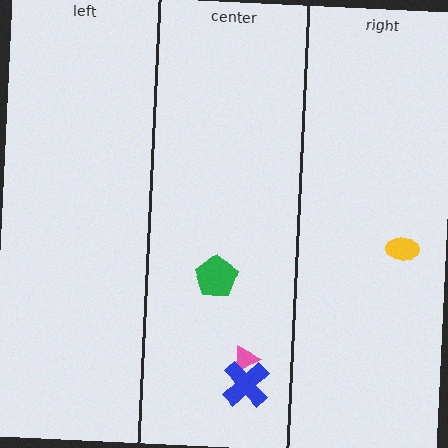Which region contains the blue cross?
The center region.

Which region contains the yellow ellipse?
The right region.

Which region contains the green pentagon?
The center region.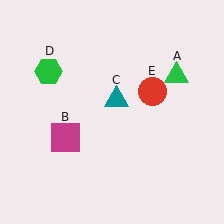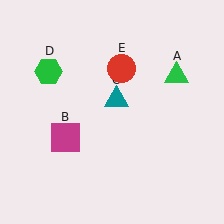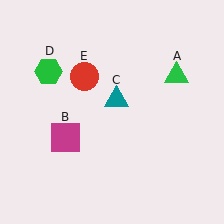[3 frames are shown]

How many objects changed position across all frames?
1 object changed position: red circle (object E).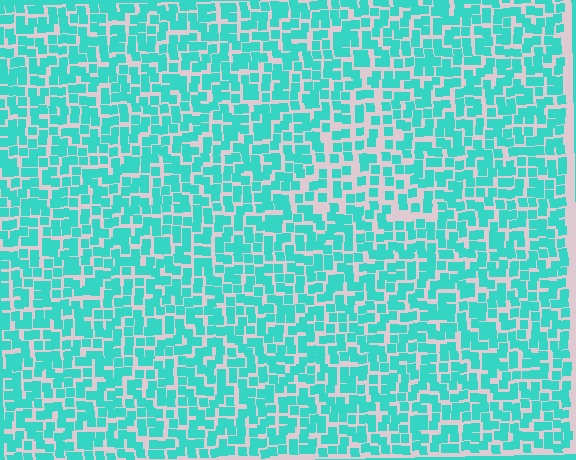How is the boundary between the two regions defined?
The boundary is defined by a change in element density (approximately 1.6x ratio). All elements are the same color, size, and shape.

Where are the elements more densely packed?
The elements are more densely packed outside the triangle boundary.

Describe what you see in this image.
The image contains small cyan elements arranged at two different densities. A triangle-shaped region is visible where the elements are less densely packed than the surrounding area.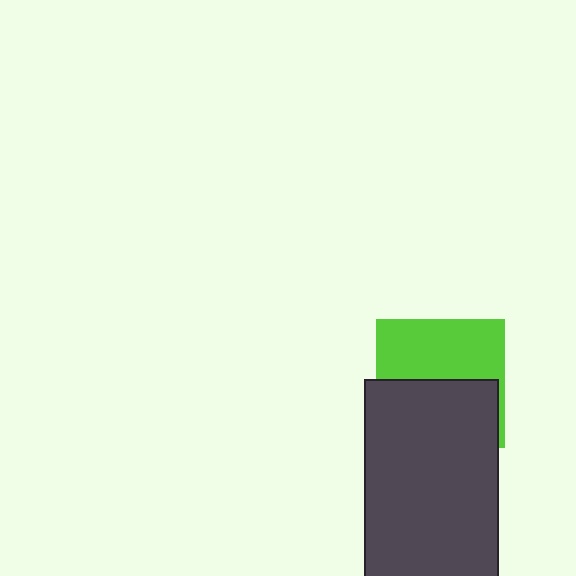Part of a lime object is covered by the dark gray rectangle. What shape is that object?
It is a square.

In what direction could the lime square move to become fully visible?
The lime square could move up. That would shift it out from behind the dark gray rectangle entirely.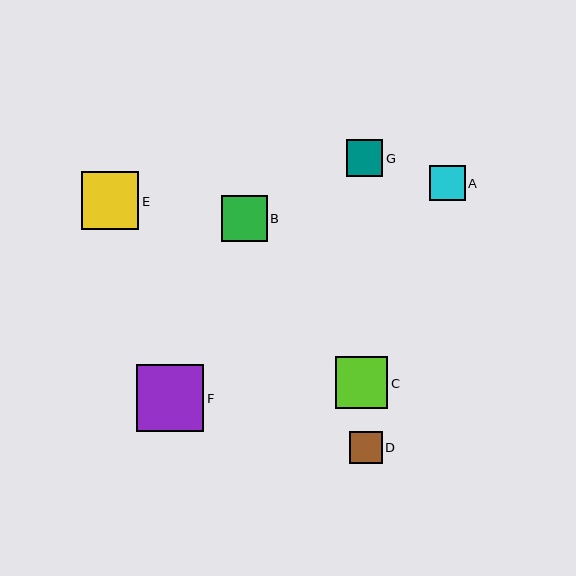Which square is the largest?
Square F is the largest with a size of approximately 67 pixels.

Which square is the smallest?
Square D is the smallest with a size of approximately 32 pixels.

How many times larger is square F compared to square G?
Square F is approximately 1.8 times the size of square G.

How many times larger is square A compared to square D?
Square A is approximately 1.1 times the size of square D.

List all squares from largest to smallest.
From largest to smallest: F, E, C, B, G, A, D.